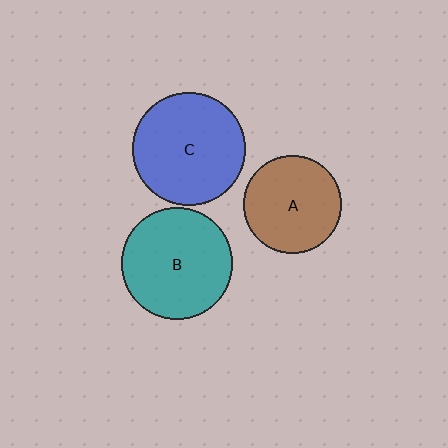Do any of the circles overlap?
No, none of the circles overlap.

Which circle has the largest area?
Circle C (blue).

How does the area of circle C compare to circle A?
Approximately 1.3 times.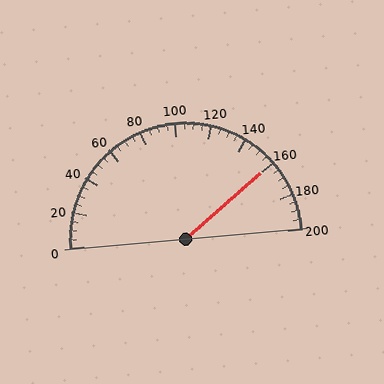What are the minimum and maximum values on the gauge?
The gauge ranges from 0 to 200.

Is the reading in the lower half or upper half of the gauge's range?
The reading is in the upper half of the range (0 to 200).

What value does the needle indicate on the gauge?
The needle indicates approximately 160.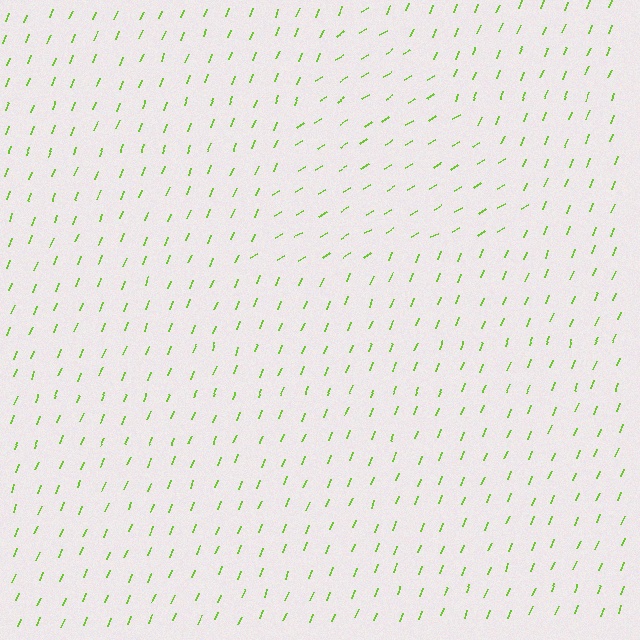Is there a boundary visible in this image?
Yes, there is a texture boundary formed by a change in line orientation.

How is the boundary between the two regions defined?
The boundary is defined purely by a change in line orientation (approximately 37 degrees difference). All lines are the same color and thickness.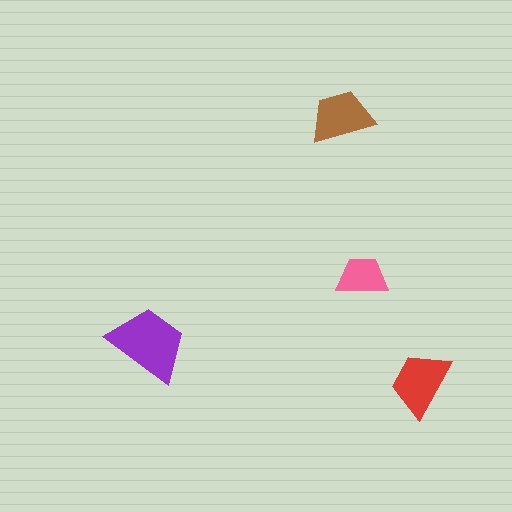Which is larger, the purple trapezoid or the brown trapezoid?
The purple one.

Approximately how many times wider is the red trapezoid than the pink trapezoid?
About 1.5 times wider.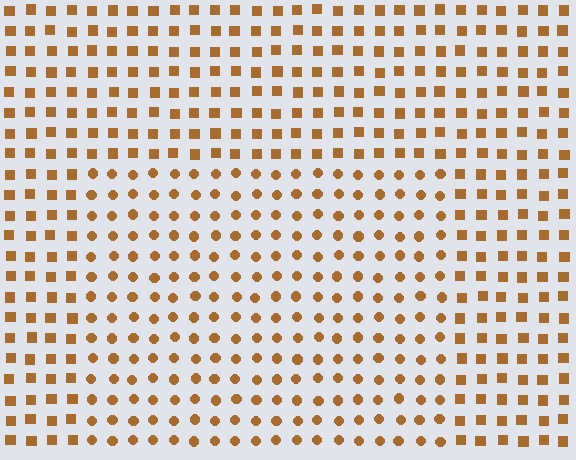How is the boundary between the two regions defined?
The boundary is defined by a change in element shape: circles inside vs. squares outside. All elements share the same color and spacing.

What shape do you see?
I see a rectangle.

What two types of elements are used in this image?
The image uses circles inside the rectangle region and squares outside it.